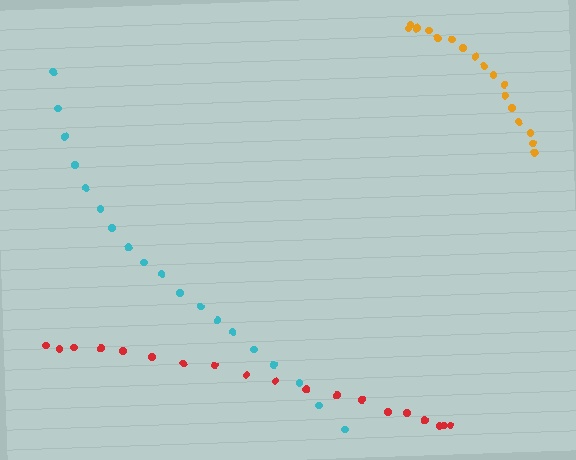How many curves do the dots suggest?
There are 3 distinct paths.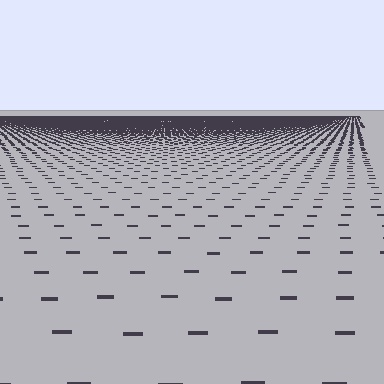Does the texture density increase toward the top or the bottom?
Density increases toward the top.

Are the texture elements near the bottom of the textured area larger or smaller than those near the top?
Larger. Near the bottom, elements are closer to the viewer and appear at a bigger on-screen size.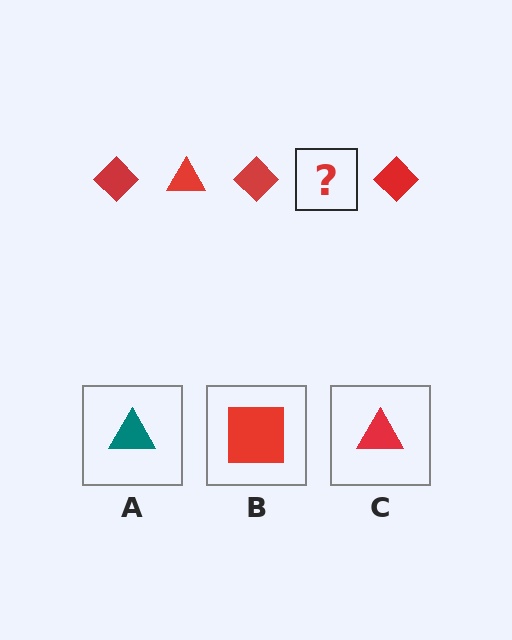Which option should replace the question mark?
Option C.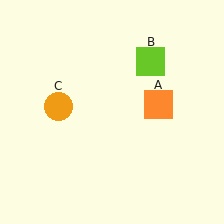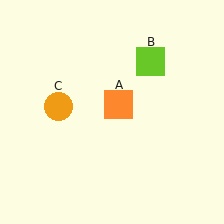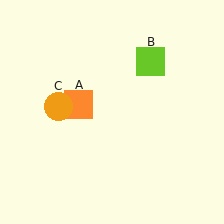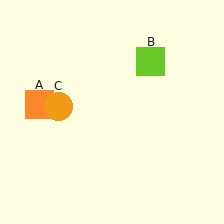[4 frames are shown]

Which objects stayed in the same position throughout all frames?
Lime square (object B) and orange circle (object C) remained stationary.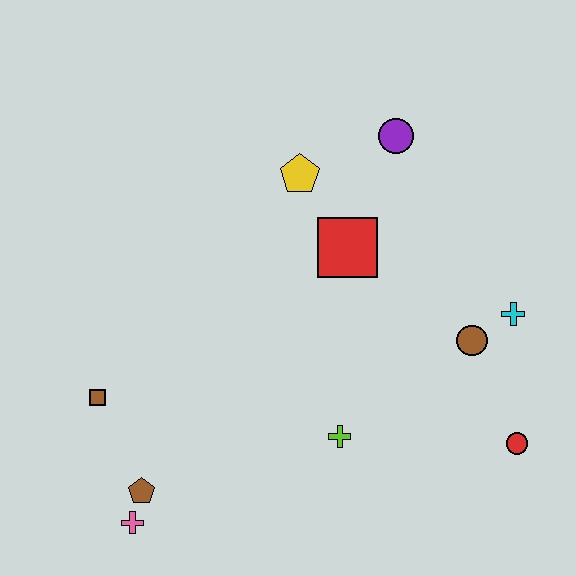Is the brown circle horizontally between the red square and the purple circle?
No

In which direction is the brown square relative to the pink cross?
The brown square is above the pink cross.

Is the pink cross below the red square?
Yes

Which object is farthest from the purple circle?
The pink cross is farthest from the purple circle.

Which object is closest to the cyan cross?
The brown circle is closest to the cyan cross.